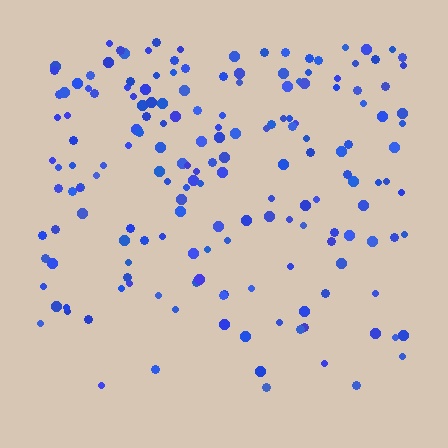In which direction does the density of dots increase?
From bottom to top, with the top side densest.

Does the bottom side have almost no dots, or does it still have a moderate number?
Still a moderate number, just noticeably fewer than the top.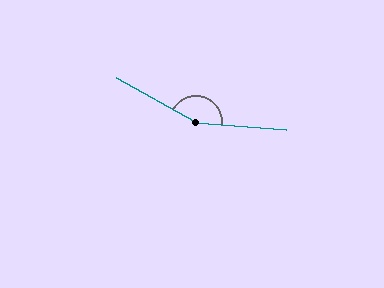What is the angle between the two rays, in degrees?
Approximately 156 degrees.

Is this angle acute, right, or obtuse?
It is obtuse.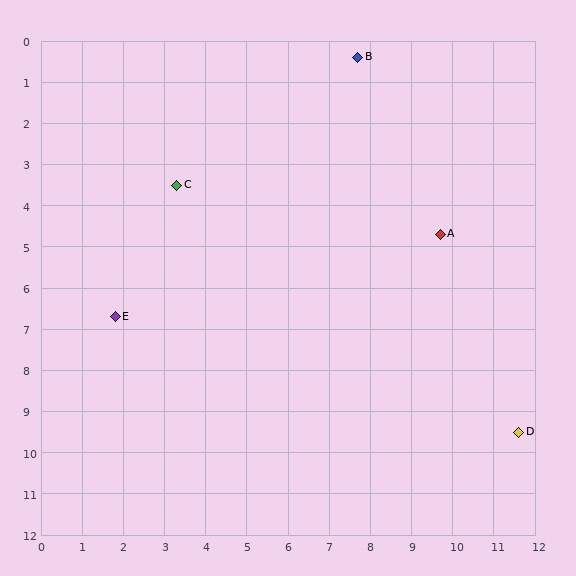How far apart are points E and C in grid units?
Points E and C are about 3.5 grid units apart.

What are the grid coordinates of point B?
Point B is at approximately (7.7, 0.4).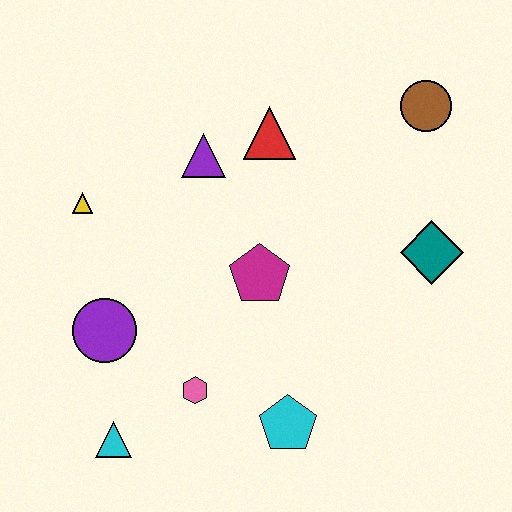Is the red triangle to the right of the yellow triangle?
Yes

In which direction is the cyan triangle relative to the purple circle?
The cyan triangle is below the purple circle.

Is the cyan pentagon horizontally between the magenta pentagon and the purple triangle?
No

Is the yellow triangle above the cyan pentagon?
Yes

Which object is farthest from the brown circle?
The cyan triangle is farthest from the brown circle.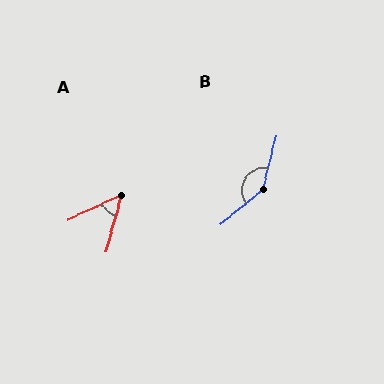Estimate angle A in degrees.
Approximately 50 degrees.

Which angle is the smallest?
A, at approximately 50 degrees.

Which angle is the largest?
B, at approximately 143 degrees.